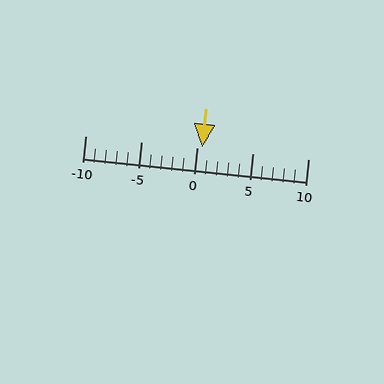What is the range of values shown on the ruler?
The ruler shows values from -10 to 10.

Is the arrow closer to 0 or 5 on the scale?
The arrow is closer to 0.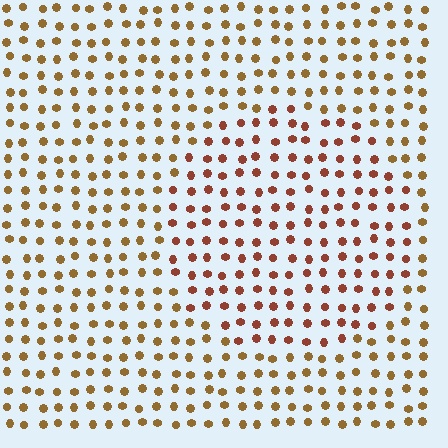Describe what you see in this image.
The image is filled with small brown elements in a uniform arrangement. A circle-shaped region is visible where the elements are tinted to a slightly different hue, forming a subtle color boundary.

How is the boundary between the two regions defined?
The boundary is defined purely by a slight shift in hue (about 28 degrees). Spacing, size, and orientation are identical on both sides.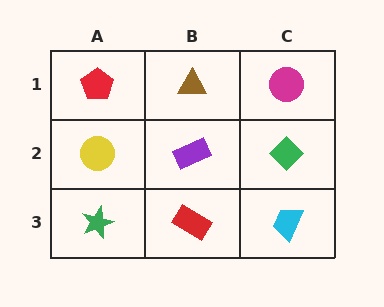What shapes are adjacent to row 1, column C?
A green diamond (row 2, column C), a brown triangle (row 1, column B).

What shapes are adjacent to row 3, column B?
A purple rectangle (row 2, column B), a green star (row 3, column A), a cyan trapezoid (row 3, column C).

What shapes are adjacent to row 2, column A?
A red pentagon (row 1, column A), a green star (row 3, column A), a purple rectangle (row 2, column B).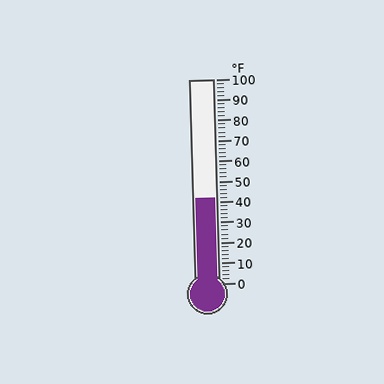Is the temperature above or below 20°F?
The temperature is above 20°F.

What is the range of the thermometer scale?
The thermometer scale ranges from 0°F to 100°F.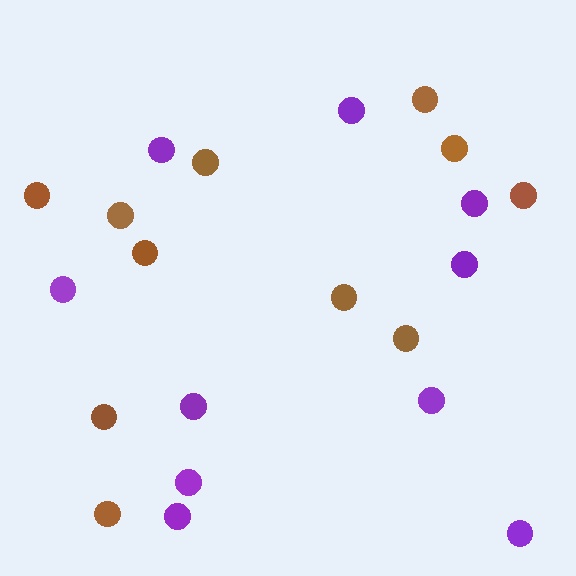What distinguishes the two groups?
There are 2 groups: one group of brown circles (11) and one group of purple circles (10).